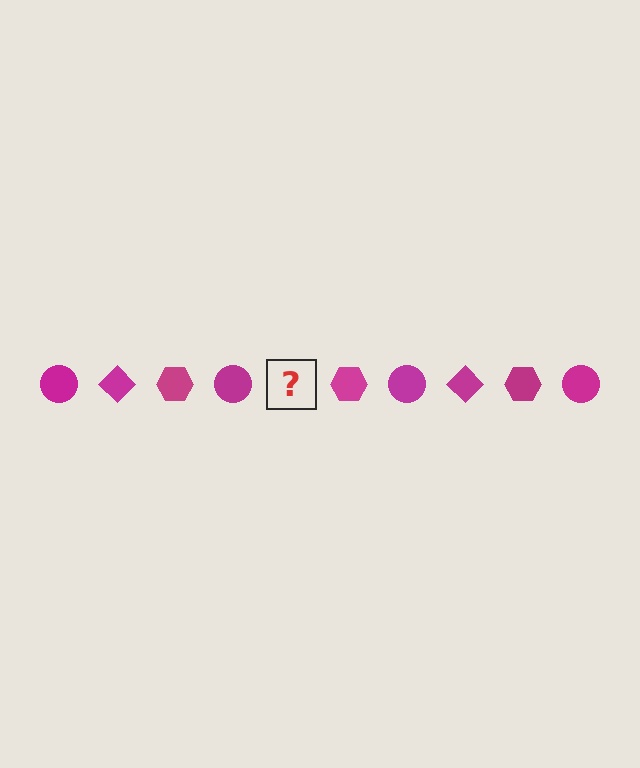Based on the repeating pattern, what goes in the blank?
The blank should be a magenta diamond.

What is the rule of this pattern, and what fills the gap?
The rule is that the pattern cycles through circle, diamond, hexagon shapes in magenta. The gap should be filled with a magenta diamond.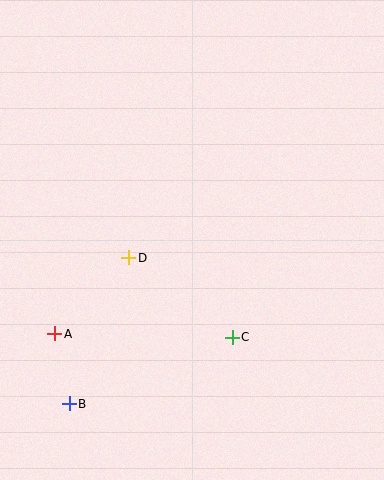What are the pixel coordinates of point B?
Point B is at (69, 404).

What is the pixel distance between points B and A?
The distance between B and A is 72 pixels.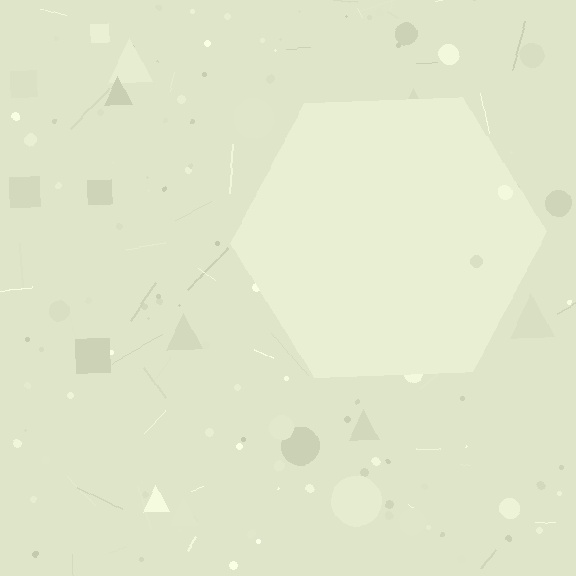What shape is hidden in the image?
A hexagon is hidden in the image.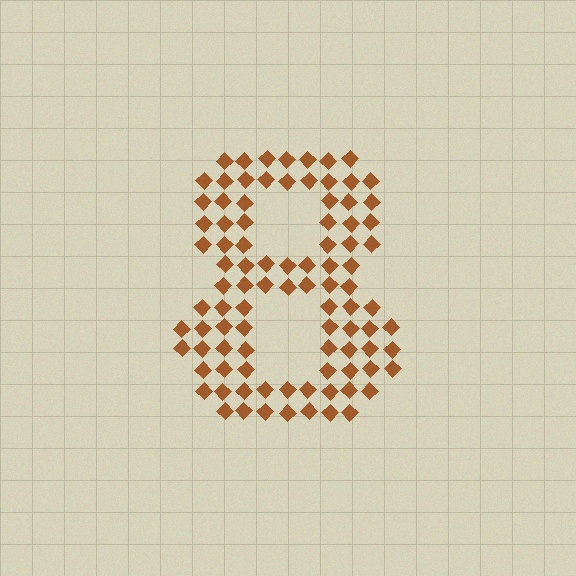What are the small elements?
The small elements are diamonds.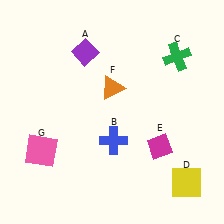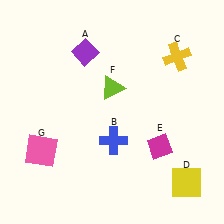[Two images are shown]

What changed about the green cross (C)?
In Image 1, C is green. In Image 2, it changed to yellow.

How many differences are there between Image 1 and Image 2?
There are 2 differences between the two images.